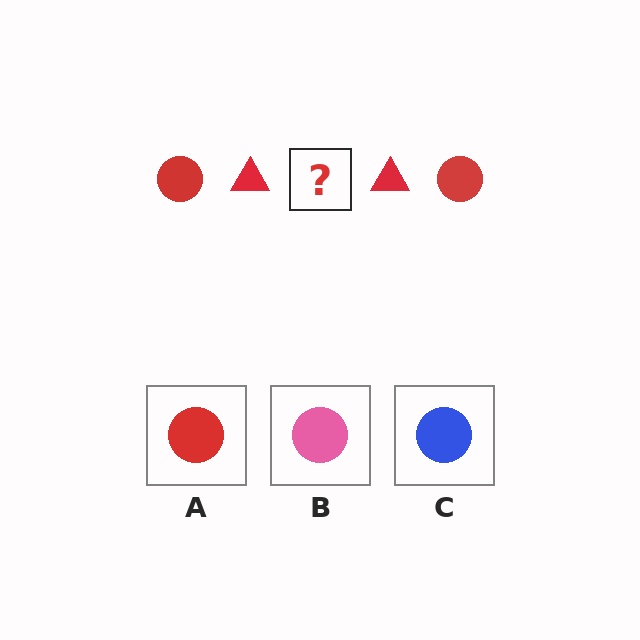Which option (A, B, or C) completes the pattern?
A.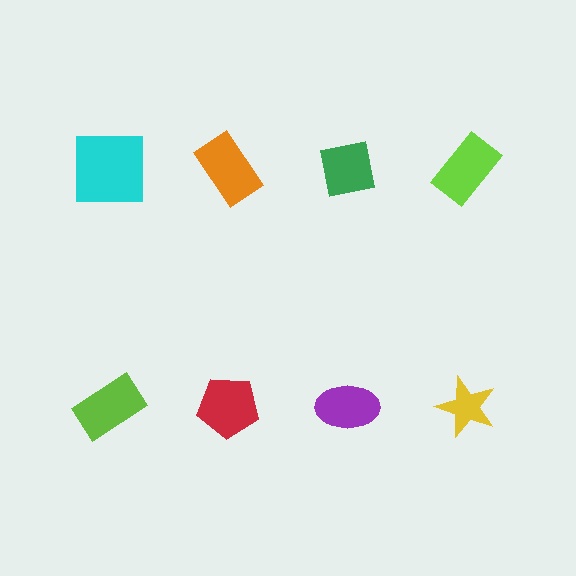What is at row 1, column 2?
An orange rectangle.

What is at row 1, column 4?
A lime rectangle.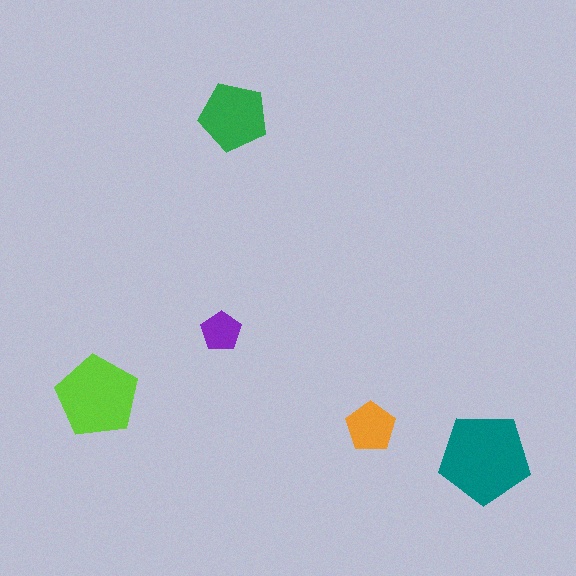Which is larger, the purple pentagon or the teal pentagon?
The teal one.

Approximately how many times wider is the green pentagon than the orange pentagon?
About 1.5 times wider.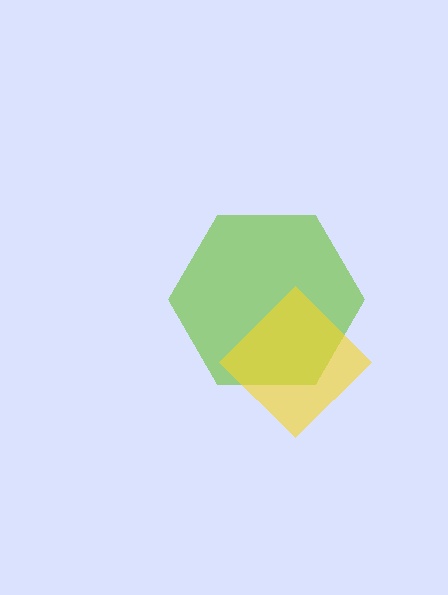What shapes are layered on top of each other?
The layered shapes are: a lime hexagon, a yellow diamond.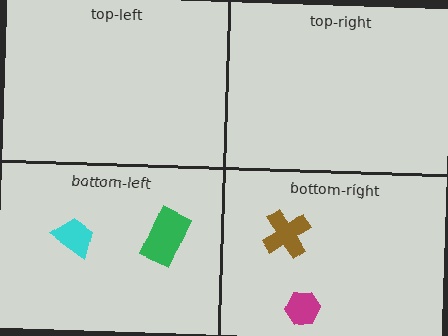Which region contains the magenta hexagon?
The bottom-right region.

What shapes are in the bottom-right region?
The brown cross, the magenta hexagon.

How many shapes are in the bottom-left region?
2.